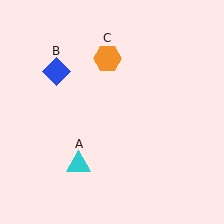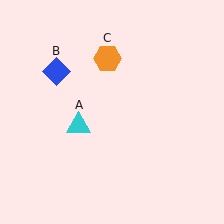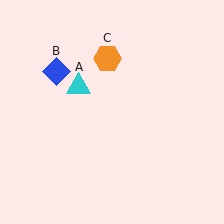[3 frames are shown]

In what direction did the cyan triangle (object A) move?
The cyan triangle (object A) moved up.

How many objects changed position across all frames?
1 object changed position: cyan triangle (object A).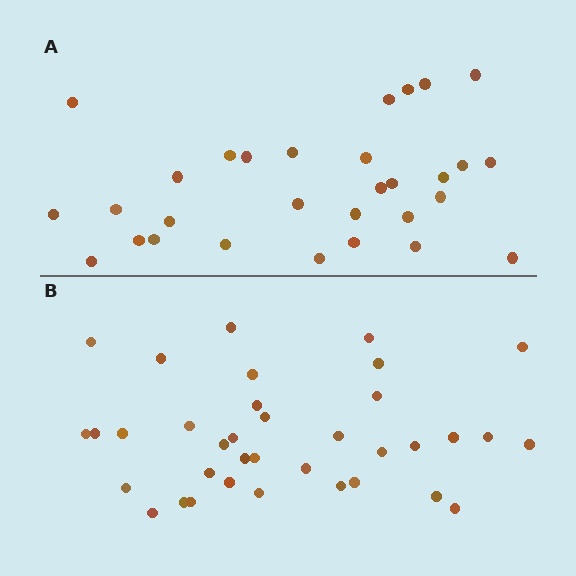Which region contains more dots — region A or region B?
Region B (the bottom region) has more dots.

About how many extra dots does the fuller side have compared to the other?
Region B has about 6 more dots than region A.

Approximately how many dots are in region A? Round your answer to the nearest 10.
About 30 dots.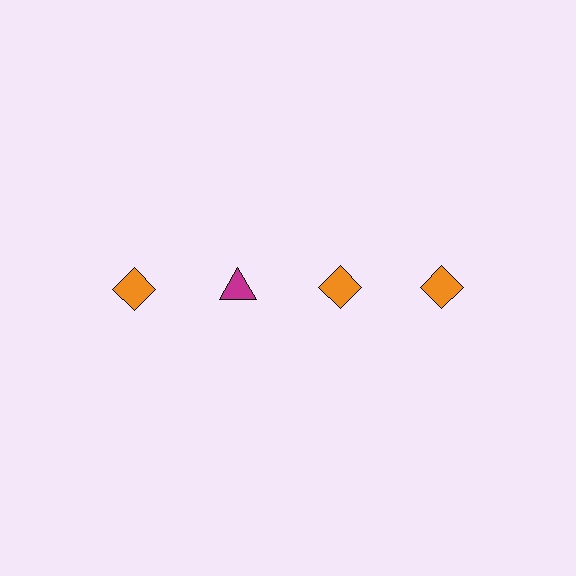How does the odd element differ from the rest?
It differs in both color (magenta instead of orange) and shape (triangle instead of diamond).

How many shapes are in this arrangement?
There are 4 shapes arranged in a grid pattern.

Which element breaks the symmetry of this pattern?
The magenta triangle in the top row, second from left column breaks the symmetry. All other shapes are orange diamonds.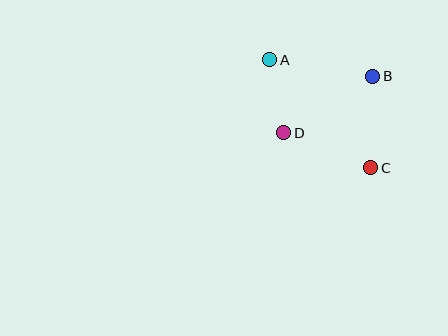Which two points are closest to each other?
Points A and D are closest to each other.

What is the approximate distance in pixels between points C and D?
The distance between C and D is approximately 94 pixels.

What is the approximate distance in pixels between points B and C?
The distance between B and C is approximately 92 pixels.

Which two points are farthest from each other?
Points A and C are farthest from each other.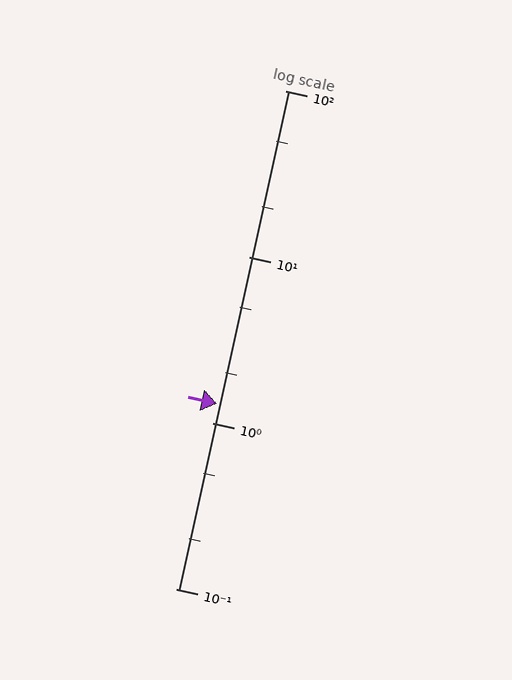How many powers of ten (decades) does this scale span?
The scale spans 3 decades, from 0.1 to 100.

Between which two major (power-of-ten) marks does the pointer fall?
The pointer is between 1 and 10.